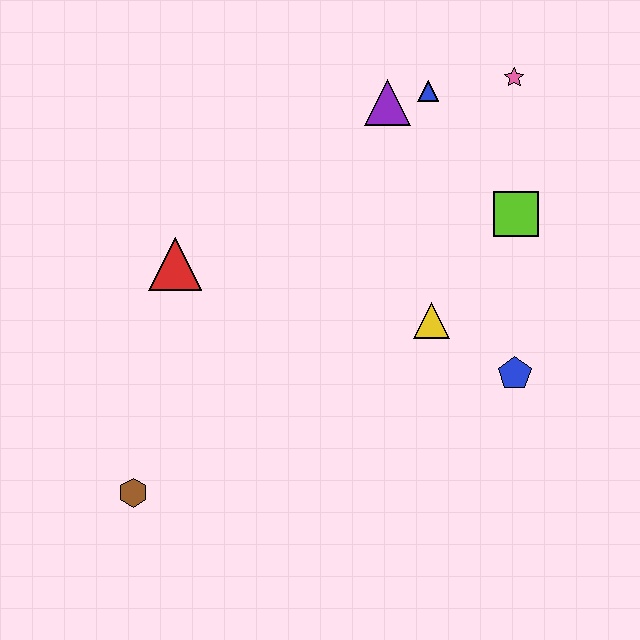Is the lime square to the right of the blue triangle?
Yes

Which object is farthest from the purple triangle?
The brown hexagon is farthest from the purple triangle.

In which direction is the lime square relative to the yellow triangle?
The lime square is above the yellow triangle.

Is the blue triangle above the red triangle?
Yes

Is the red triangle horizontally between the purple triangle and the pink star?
No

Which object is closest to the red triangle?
The brown hexagon is closest to the red triangle.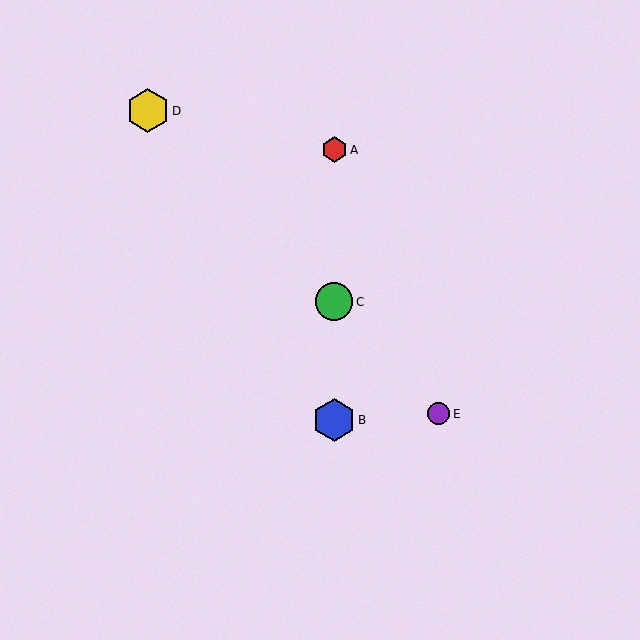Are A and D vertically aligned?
No, A is at x≈334 and D is at x≈148.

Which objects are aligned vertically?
Objects A, B, C are aligned vertically.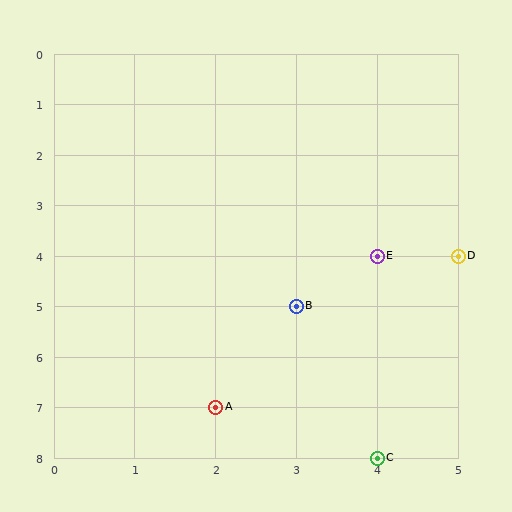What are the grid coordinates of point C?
Point C is at grid coordinates (4, 8).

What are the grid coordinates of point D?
Point D is at grid coordinates (5, 4).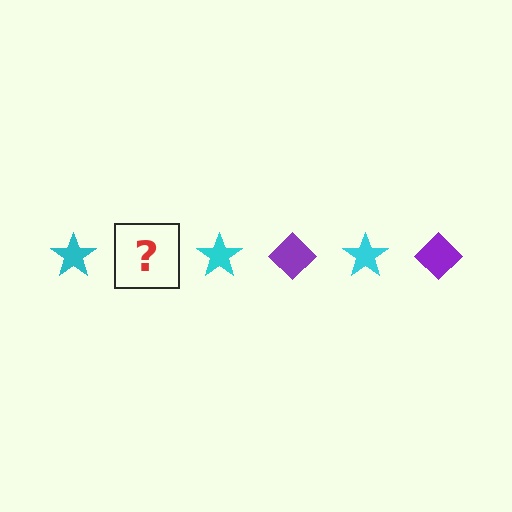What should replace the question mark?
The question mark should be replaced with a purple diamond.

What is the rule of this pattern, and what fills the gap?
The rule is that the pattern alternates between cyan star and purple diamond. The gap should be filled with a purple diamond.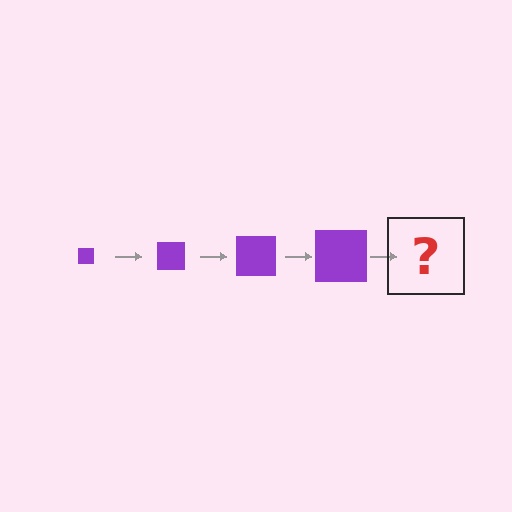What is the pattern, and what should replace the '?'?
The pattern is that the square gets progressively larger each step. The '?' should be a purple square, larger than the previous one.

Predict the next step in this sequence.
The next step is a purple square, larger than the previous one.